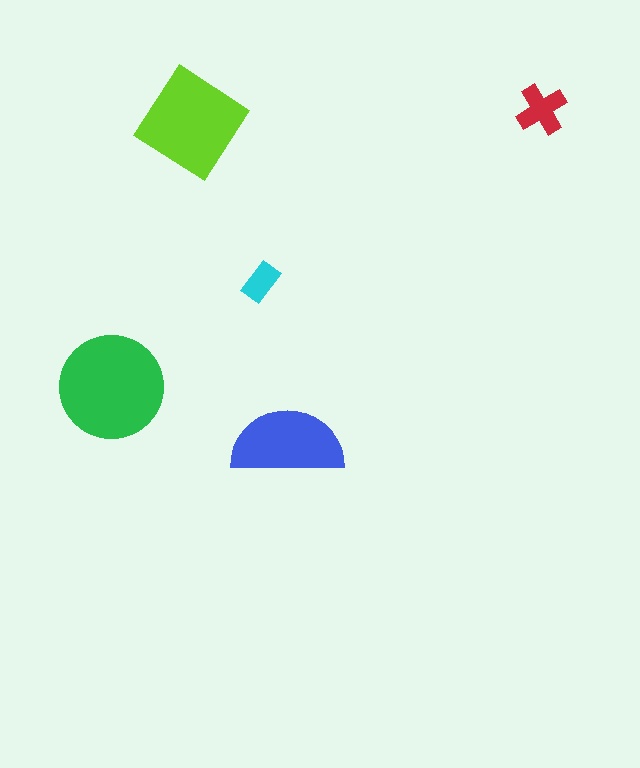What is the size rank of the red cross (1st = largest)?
4th.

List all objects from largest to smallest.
The green circle, the lime diamond, the blue semicircle, the red cross, the cyan rectangle.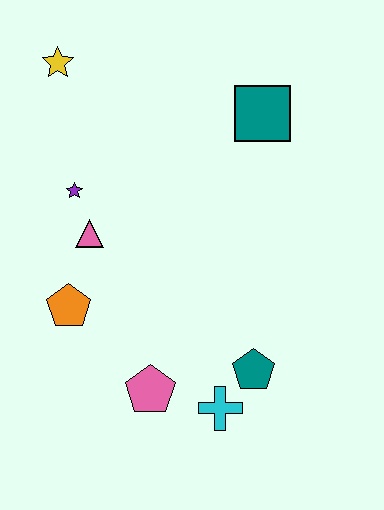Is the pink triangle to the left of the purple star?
No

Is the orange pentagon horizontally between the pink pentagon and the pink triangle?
No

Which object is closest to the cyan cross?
The teal pentagon is closest to the cyan cross.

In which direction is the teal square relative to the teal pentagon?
The teal square is above the teal pentagon.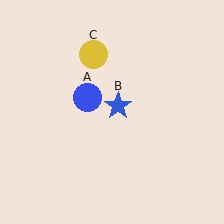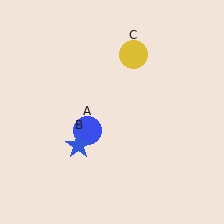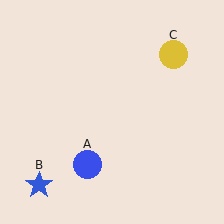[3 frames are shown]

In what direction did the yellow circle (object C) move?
The yellow circle (object C) moved right.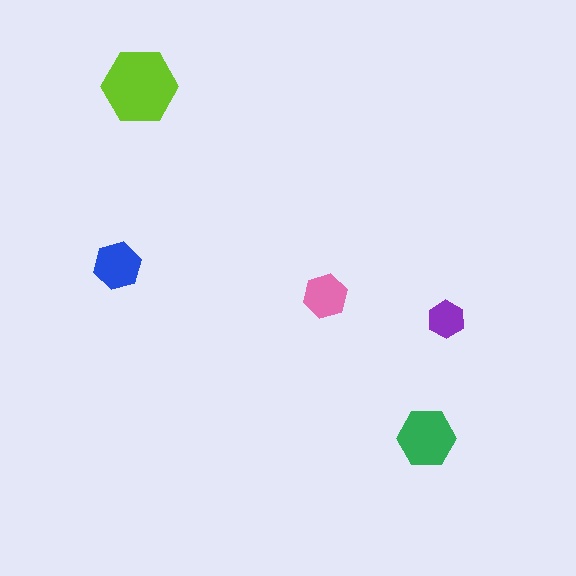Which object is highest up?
The lime hexagon is topmost.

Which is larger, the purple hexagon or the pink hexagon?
The pink one.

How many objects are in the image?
There are 5 objects in the image.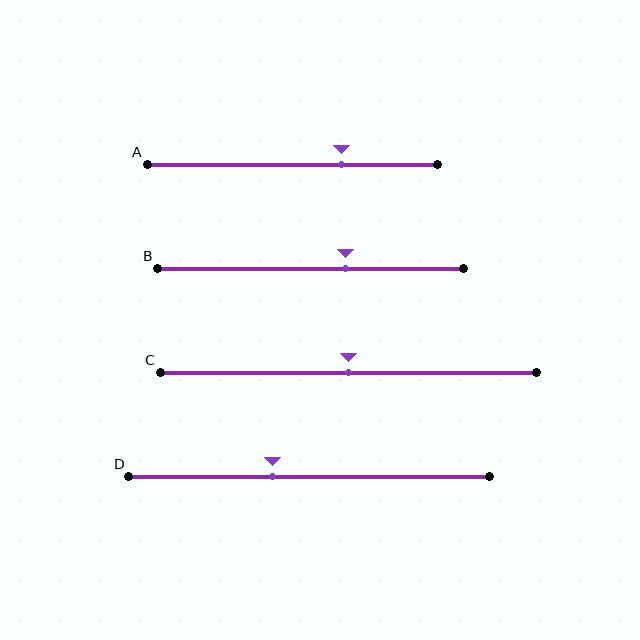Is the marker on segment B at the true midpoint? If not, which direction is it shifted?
No, the marker on segment B is shifted to the right by about 11% of the segment length.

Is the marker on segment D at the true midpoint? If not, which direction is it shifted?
No, the marker on segment D is shifted to the left by about 10% of the segment length.